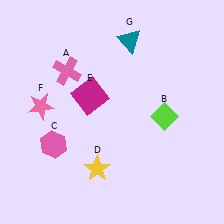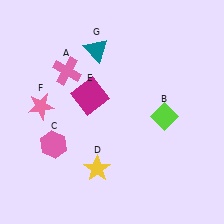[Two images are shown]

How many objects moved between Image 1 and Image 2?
1 object moved between the two images.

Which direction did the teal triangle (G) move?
The teal triangle (G) moved left.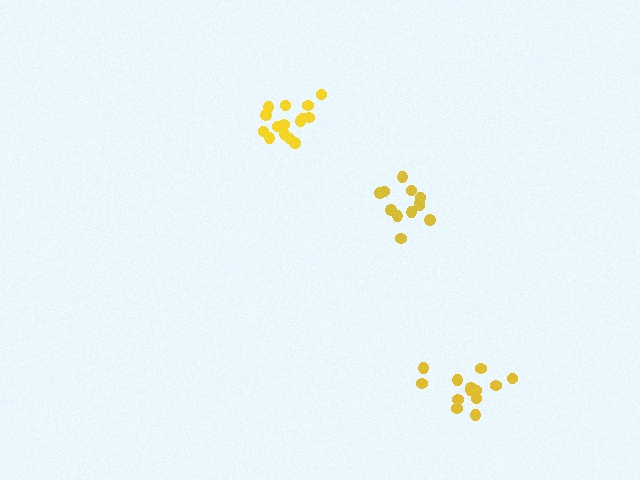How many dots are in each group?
Group 1: 15 dots, Group 2: 13 dots, Group 3: 12 dots (40 total).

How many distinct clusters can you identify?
There are 3 distinct clusters.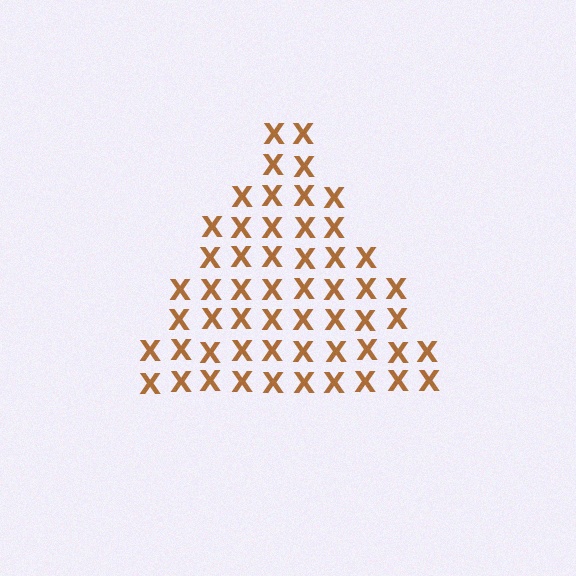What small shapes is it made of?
It is made of small letter X's.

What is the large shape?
The large shape is a triangle.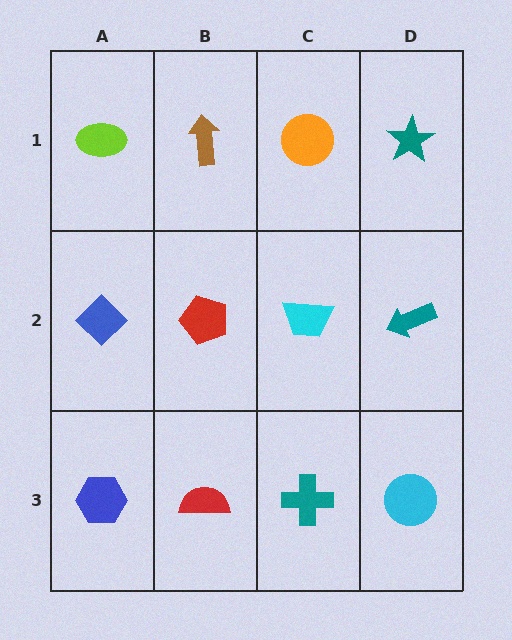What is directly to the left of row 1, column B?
A lime ellipse.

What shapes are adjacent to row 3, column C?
A cyan trapezoid (row 2, column C), a red semicircle (row 3, column B), a cyan circle (row 3, column D).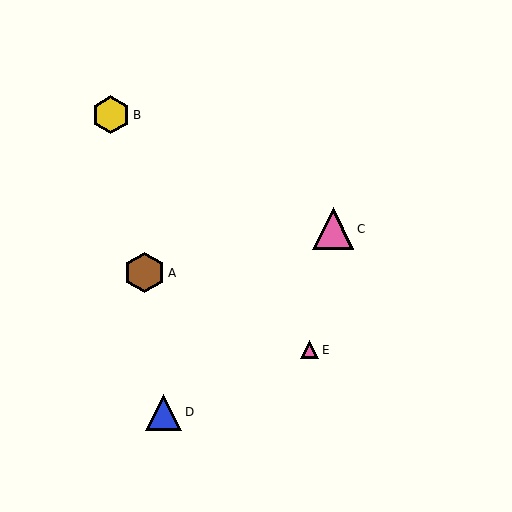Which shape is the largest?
The pink triangle (labeled C) is the largest.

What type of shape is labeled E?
Shape E is a pink triangle.